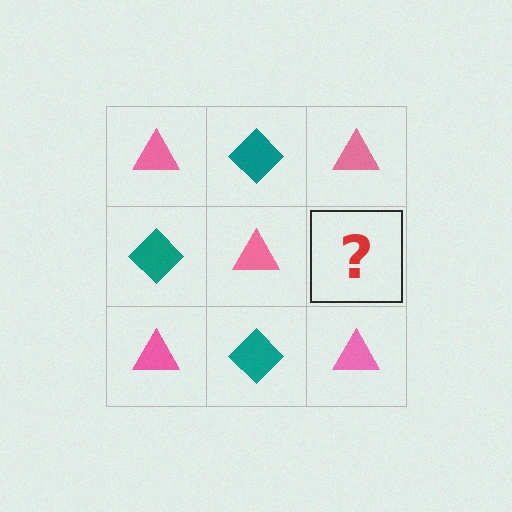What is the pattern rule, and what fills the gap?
The rule is that it alternates pink triangle and teal diamond in a checkerboard pattern. The gap should be filled with a teal diamond.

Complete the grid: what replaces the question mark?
The question mark should be replaced with a teal diamond.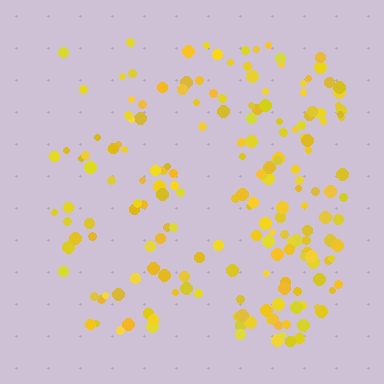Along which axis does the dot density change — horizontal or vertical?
Horizontal.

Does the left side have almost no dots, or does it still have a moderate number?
Still a moderate number, just noticeably fewer than the right.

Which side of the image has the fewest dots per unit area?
The left.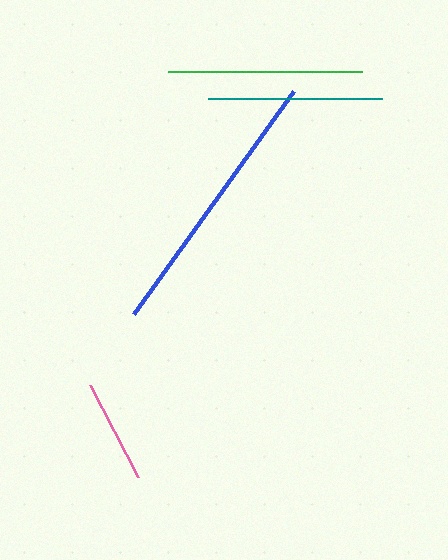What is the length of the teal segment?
The teal segment is approximately 175 pixels long.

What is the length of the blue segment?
The blue segment is approximately 275 pixels long.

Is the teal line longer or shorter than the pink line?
The teal line is longer than the pink line.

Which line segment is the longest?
The blue line is the longest at approximately 275 pixels.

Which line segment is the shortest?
The pink line is the shortest at approximately 104 pixels.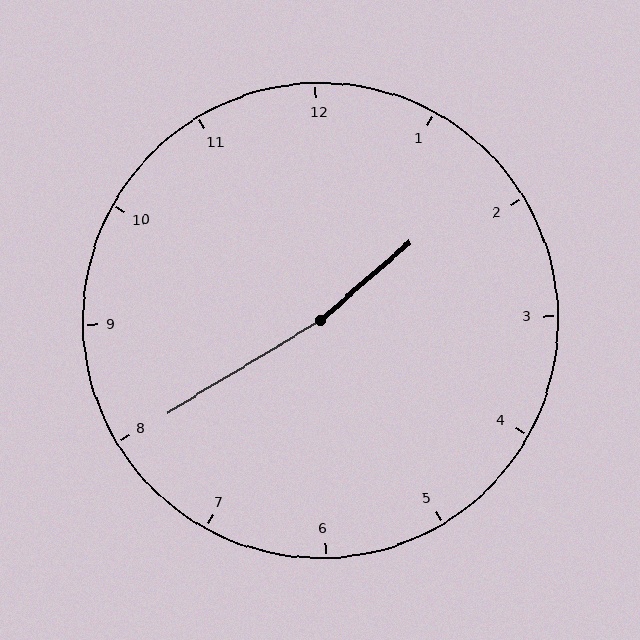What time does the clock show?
1:40.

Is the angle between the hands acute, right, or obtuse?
It is obtuse.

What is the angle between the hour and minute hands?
Approximately 170 degrees.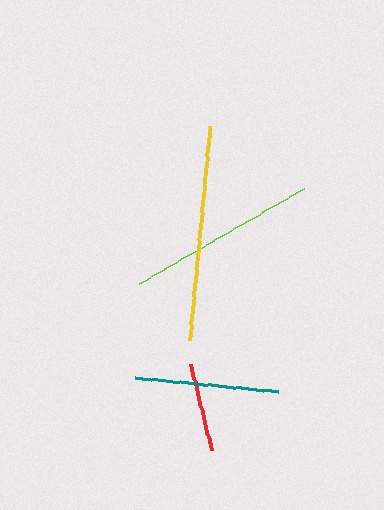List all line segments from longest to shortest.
From longest to shortest: yellow, lime, teal, red.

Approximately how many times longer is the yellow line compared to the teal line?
The yellow line is approximately 1.5 times the length of the teal line.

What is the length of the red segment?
The red segment is approximately 88 pixels long.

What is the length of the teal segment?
The teal segment is approximately 143 pixels long.